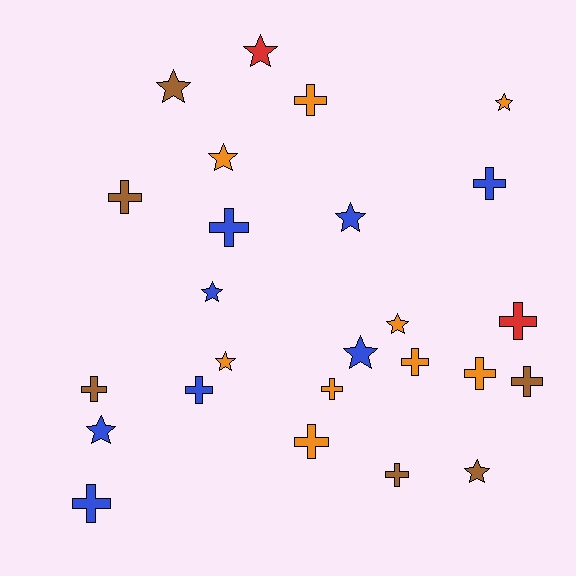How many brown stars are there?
There are 2 brown stars.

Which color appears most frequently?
Orange, with 9 objects.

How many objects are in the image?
There are 25 objects.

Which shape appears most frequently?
Cross, with 14 objects.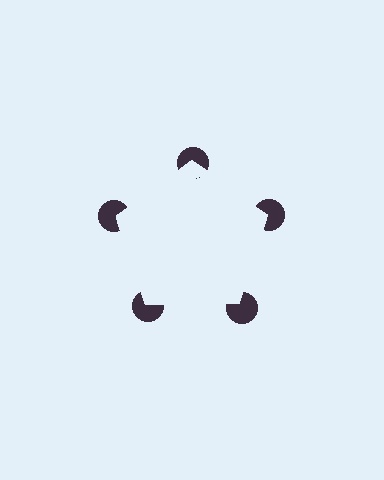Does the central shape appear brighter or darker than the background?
It typically appears slightly brighter than the background, even though no actual brightness change is drawn.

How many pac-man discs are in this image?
There are 5 — one at each vertex of the illusory pentagon.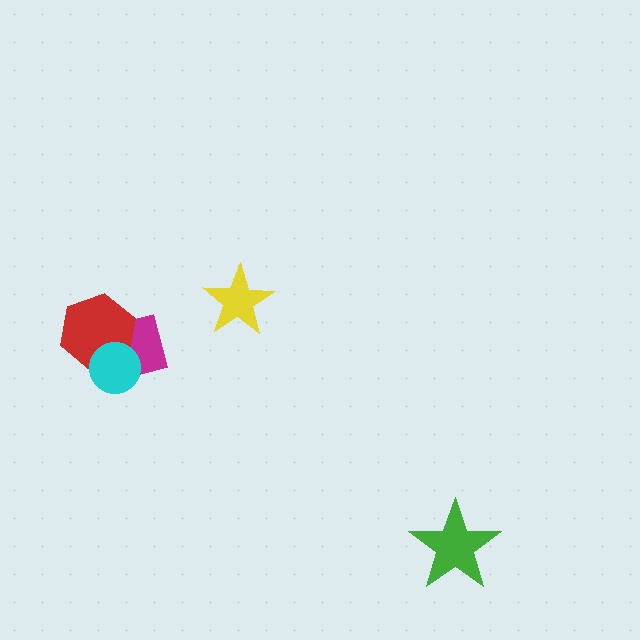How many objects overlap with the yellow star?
0 objects overlap with the yellow star.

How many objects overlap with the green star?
0 objects overlap with the green star.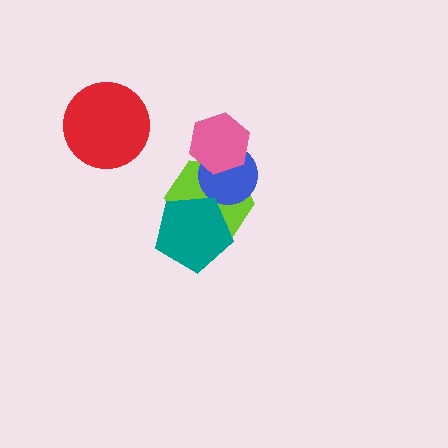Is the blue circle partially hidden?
Yes, it is partially covered by another shape.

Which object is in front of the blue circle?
The pink hexagon is in front of the blue circle.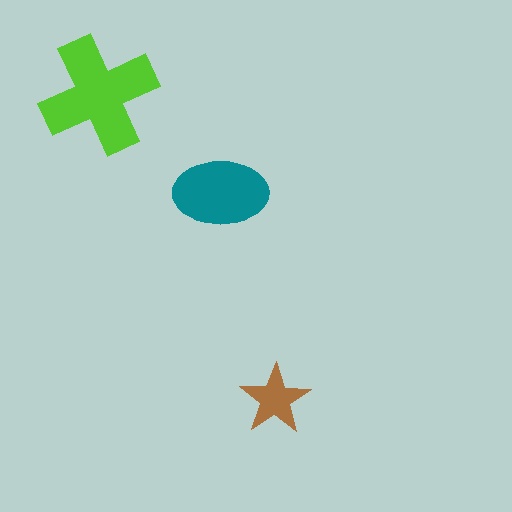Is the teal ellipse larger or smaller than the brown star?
Larger.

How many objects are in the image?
There are 3 objects in the image.